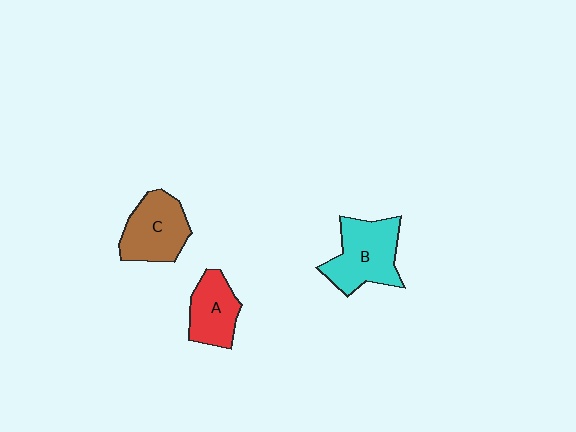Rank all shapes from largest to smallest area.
From largest to smallest: B (cyan), C (brown), A (red).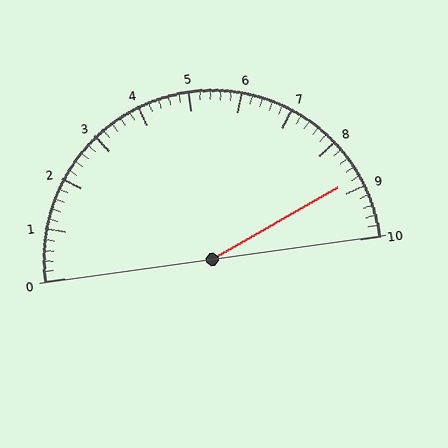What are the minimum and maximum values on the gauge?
The gauge ranges from 0 to 10.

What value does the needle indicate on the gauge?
The needle indicates approximately 8.8.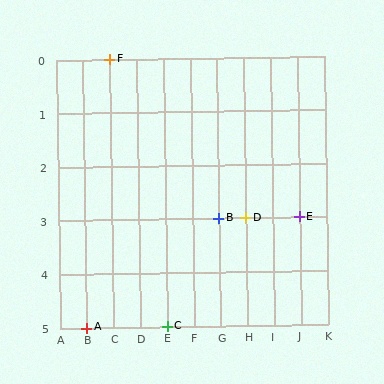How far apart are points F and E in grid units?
Points F and E are 7 columns and 3 rows apart (about 7.6 grid units diagonally).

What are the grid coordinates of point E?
Point E is at grid coordinates (J, 3).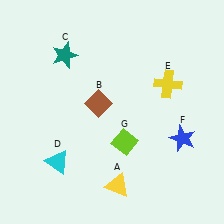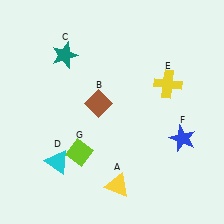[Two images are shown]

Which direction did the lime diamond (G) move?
The lime diamond (G) moved left.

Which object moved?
The lime diamond (G) moved left.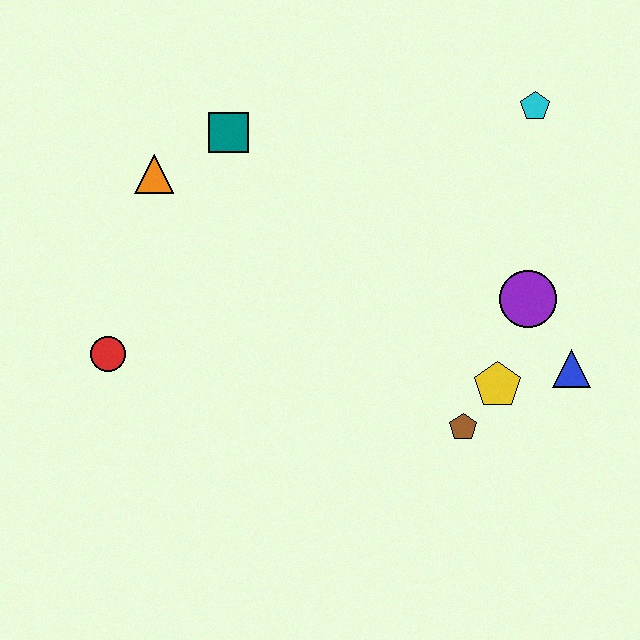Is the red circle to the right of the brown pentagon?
No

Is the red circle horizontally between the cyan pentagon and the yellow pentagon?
No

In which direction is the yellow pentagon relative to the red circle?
The yellow pentagon is to the right of the red circle.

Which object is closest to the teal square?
The orange triangle is closest to the teal square.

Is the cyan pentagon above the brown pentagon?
Yes